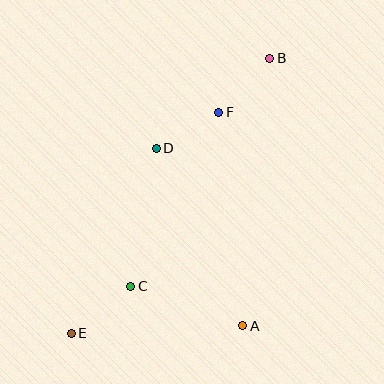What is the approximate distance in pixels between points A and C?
The distance between A and C is approximately 119 pixels.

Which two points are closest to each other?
Points D and F are closest to each other.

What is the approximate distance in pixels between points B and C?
The distance between B and C is approximately 267 pixels.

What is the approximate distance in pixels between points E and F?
The distance between E and F is approximately 266 pixels.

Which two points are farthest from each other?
Points B and E are farthest from each other.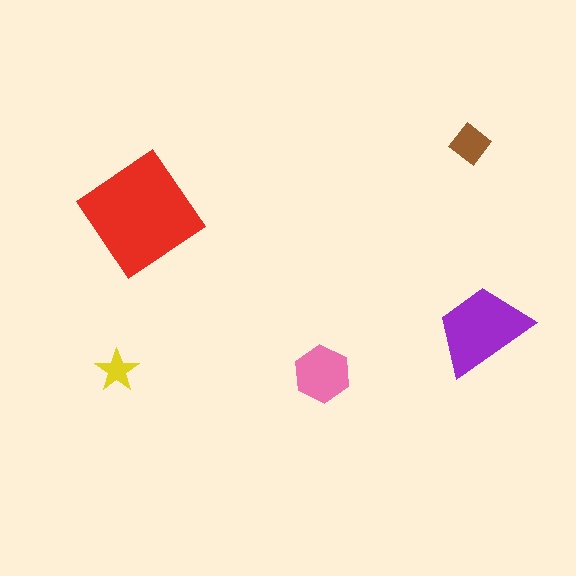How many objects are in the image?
There are 5 objects in the image.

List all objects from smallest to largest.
The yellow star, the brown diamond, the pink hexagon, the purple trapezoid, the red diamond.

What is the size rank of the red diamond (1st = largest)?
1st.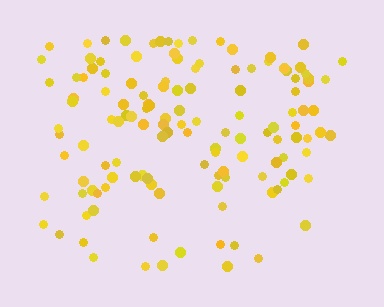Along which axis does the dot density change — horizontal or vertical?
Vertical.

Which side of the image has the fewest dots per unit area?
The bottom.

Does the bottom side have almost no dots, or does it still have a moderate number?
Still a moderate number, just noticeably fewer than the top.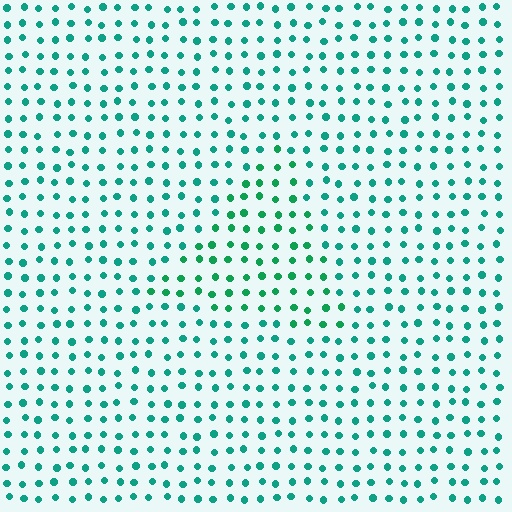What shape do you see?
I see a triangle.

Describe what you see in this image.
The image is filled with small teal elements in a uniform arrangement. A triangle-shaped region is visible where the elements are tinted to a slightly different hue, forming a subtle color boundary.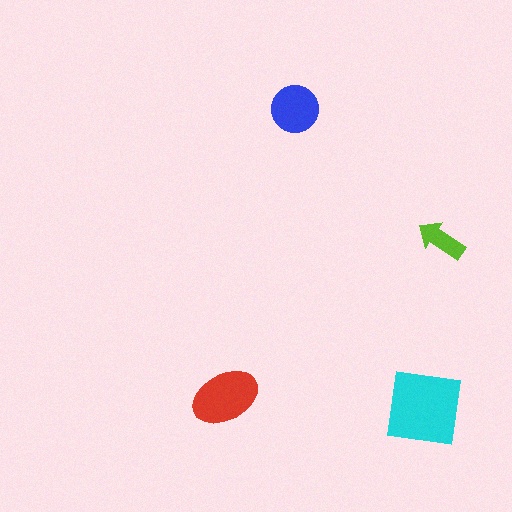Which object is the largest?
The cyan square.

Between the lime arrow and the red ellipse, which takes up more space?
The red ellipse.